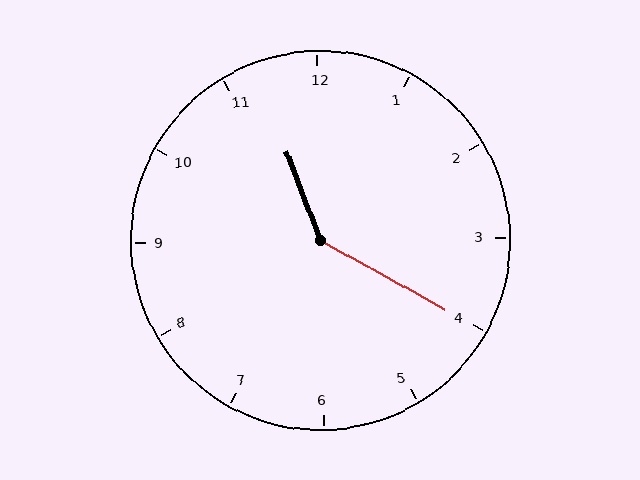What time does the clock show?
11:20.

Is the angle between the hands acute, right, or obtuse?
It is obtuse.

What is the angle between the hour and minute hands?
Approximately 140 degrees.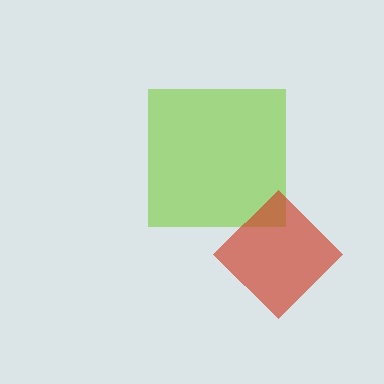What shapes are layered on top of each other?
The layered shapes are: a lime square, a red diamond.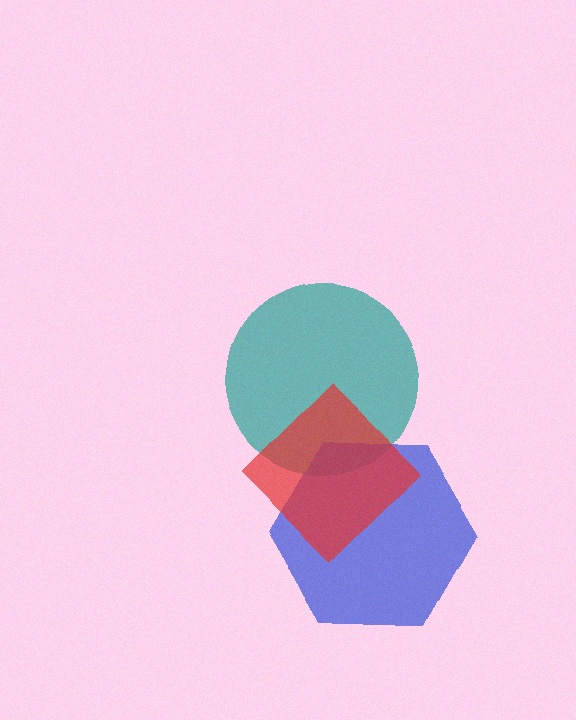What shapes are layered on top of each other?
The layered shapes are: a teal circle, a blue hexagon, a red diamond.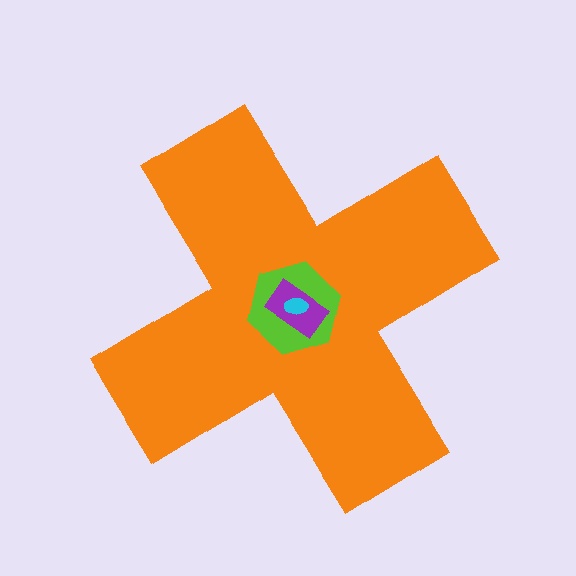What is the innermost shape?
The cyan ellipse.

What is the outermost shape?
The orange cross.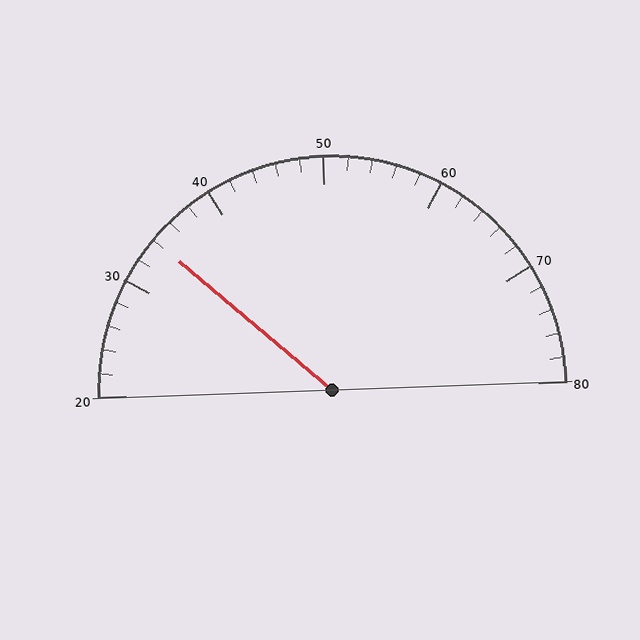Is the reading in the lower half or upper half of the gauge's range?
The reading is in the lower half of the range (20 to 80).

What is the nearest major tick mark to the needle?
The nearest major tick mark is 30.